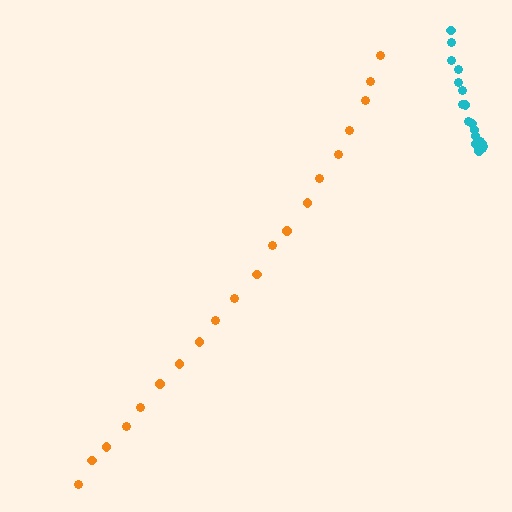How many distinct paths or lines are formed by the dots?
There are 2 distinct paths.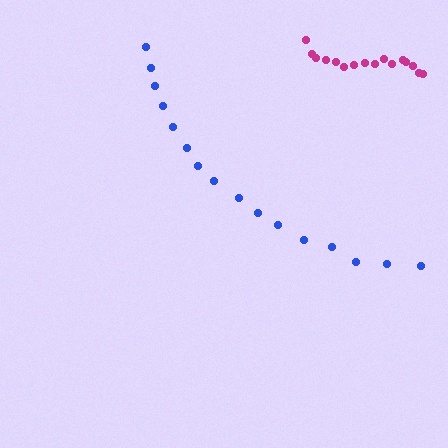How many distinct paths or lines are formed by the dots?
There are 2 distinct paths.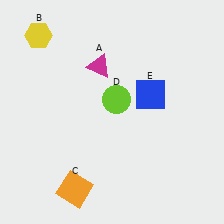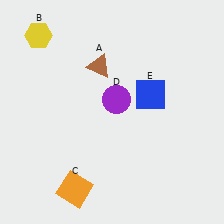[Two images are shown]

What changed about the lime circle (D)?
In Image 1, D is lime. In Image 2, it changed to purple.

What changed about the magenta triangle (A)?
In Image 1, A is magenta. In Image 2, it changed to brown.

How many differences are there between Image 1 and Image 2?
There are 2 differences between the two images.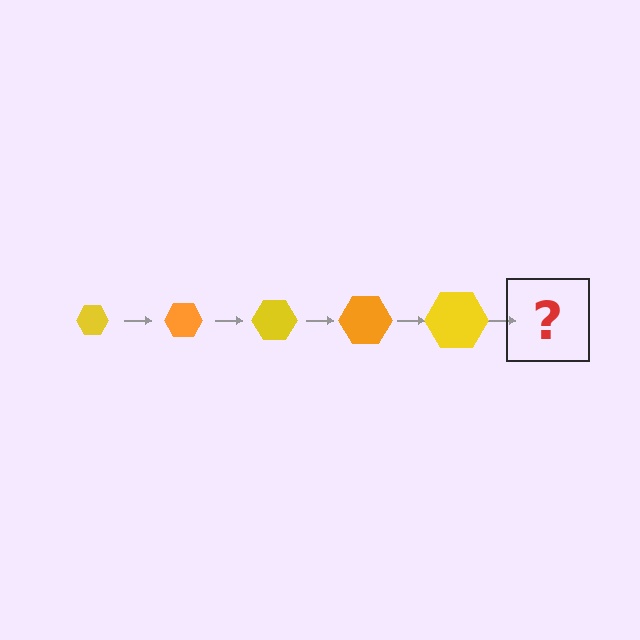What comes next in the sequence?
The next element should be an orange hexagon, larger than the previous one.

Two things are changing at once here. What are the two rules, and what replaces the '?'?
The two rules are that the hexagon grows larger each step and the color cycles through yellow and orange. The '?' should be an orange hexagon, larger than the previous one.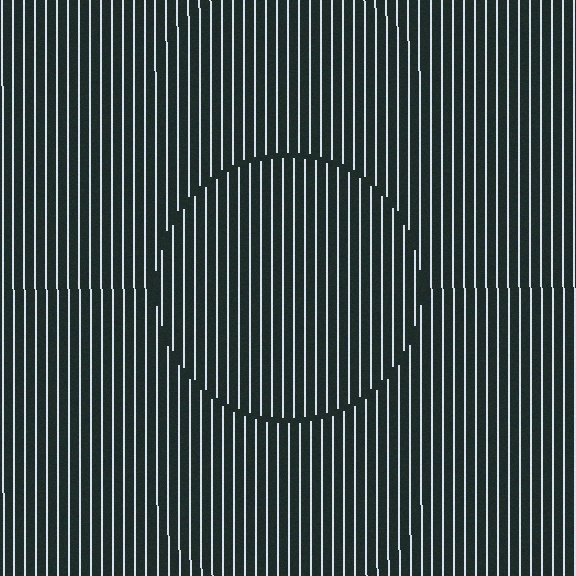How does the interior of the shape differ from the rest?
The interior of the shape contains the same grating, shifted by half a period — the contour is defined by the phase discontinuity where line-ends from the inner and outer gratings abut.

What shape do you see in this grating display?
An illusory circle. The interior of the shape contains the same grating, shifted by half a period — the contour is defined by the phase discontinuity where line-ends from the inner and outer gratings abut.